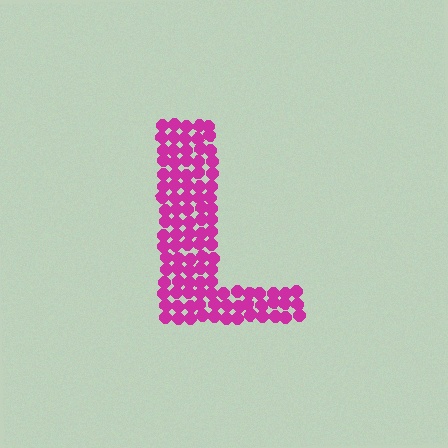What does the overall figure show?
The overall figure shows the letter L.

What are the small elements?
The small elements are circles.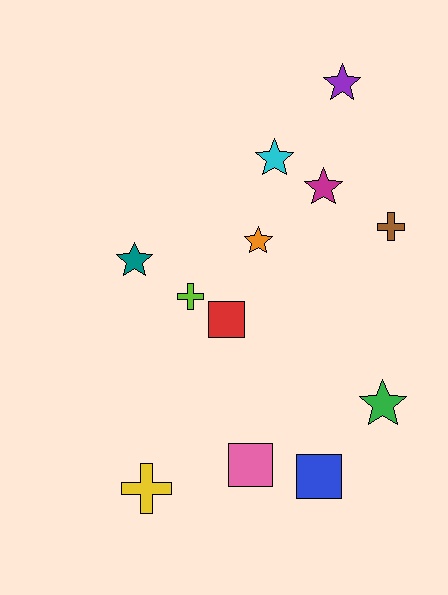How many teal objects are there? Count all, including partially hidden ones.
There is 1 teal object.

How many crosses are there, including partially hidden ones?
There are 3 crosses.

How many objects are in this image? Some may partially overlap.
There are 12 objects.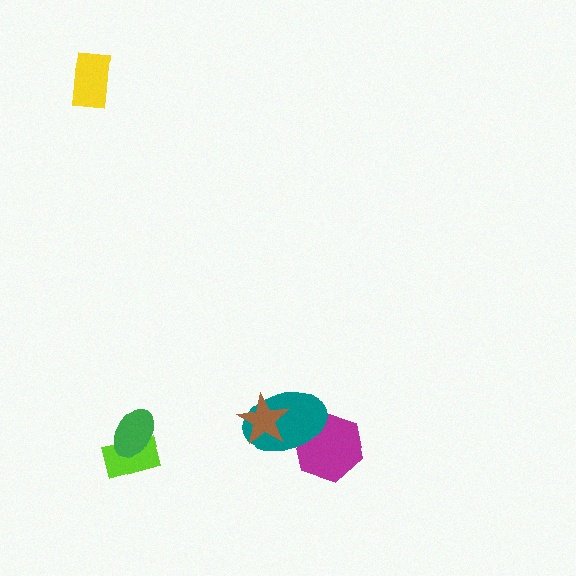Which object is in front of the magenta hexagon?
The teal ellipse is in front of the magenta hexagon.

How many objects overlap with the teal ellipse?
2 objects overlap with the teal ellipse.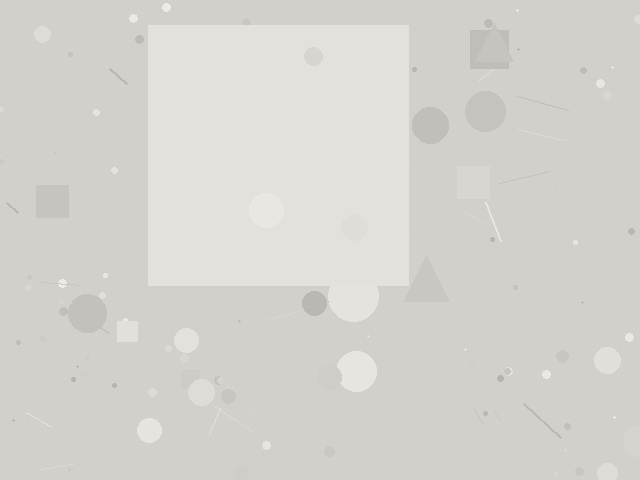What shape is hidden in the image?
A square is hidden in the image.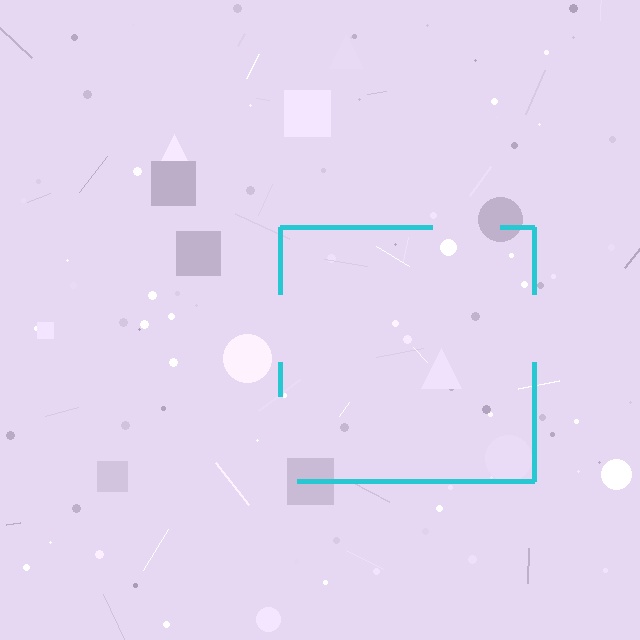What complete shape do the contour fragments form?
The contour fragments form a square.